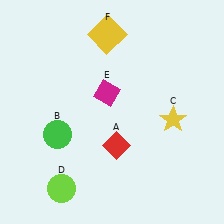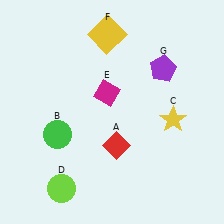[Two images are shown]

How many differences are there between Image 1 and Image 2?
There is 1 difference between the two images.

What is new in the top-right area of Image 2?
A purple pentagon (G) was added in the top-right area of Image 2.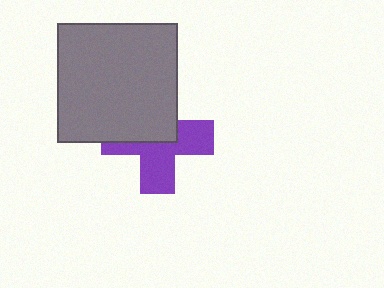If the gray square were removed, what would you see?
You would see the complete purple cross.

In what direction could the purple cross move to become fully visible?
The purple cross could move toward the lower-right. That would shift it out from behind the gray square entirely.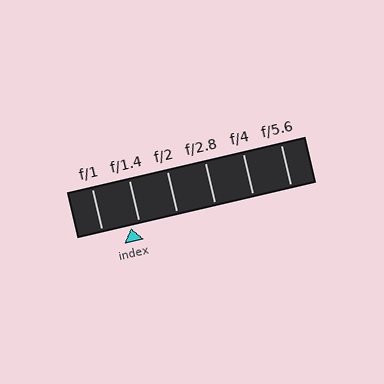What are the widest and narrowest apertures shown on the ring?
The widest aperture shown is f/1 and the narrowest is f/5.6.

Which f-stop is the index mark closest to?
The index mark is closest to f/1.4.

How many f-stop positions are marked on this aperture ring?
There are 6 f-stop positions marked.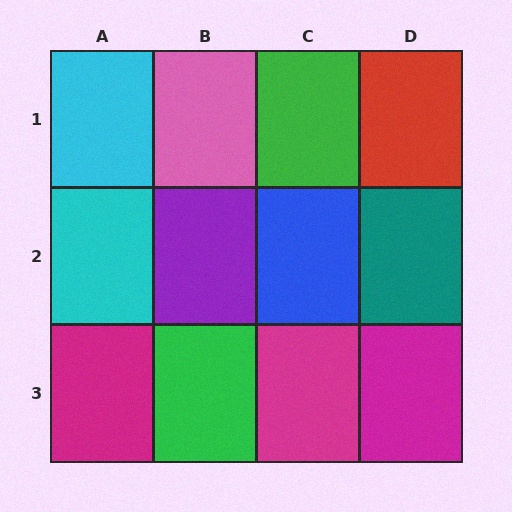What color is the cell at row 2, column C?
Blue.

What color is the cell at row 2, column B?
Purple.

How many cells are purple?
1 cell is purple.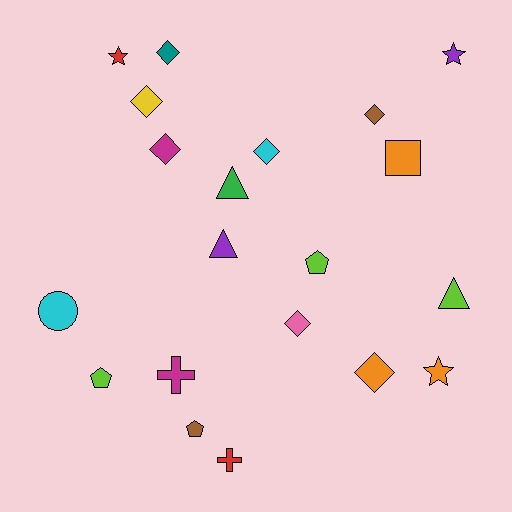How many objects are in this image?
There are 20 objects.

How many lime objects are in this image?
There are 3 lime objects.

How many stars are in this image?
There are 3 stars.